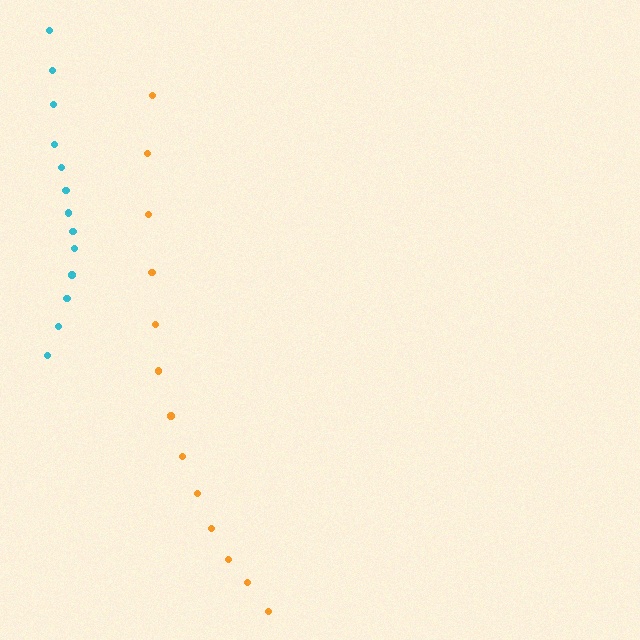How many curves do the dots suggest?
There are 2 distinct paths.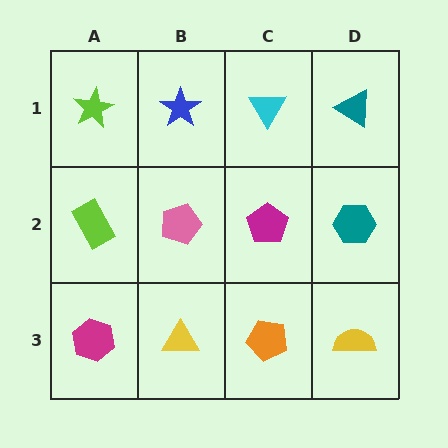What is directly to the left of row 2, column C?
A pink pentagon.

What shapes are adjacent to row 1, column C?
A magenta pentagon (row 2, column C), a blue star (row 1, column B), a teal triangle (row 1, column D).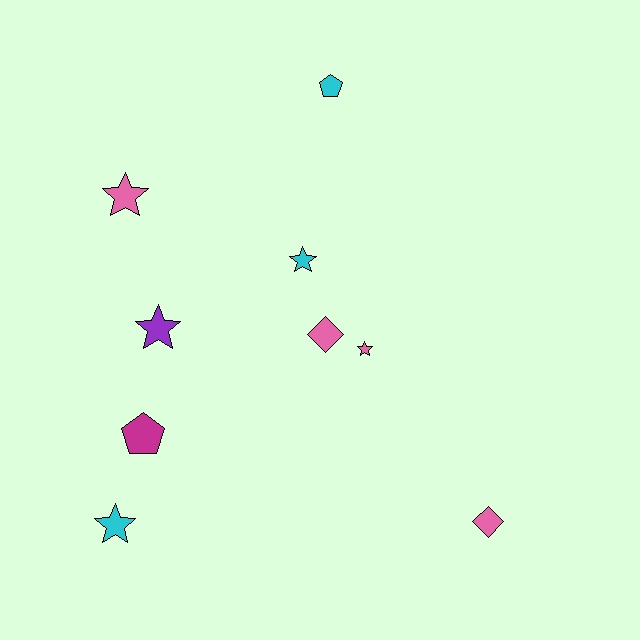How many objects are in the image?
There are 9 objects.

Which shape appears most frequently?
Star, with 5 objects.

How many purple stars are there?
There is 1 purple star.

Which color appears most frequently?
Pink, with 4 objects.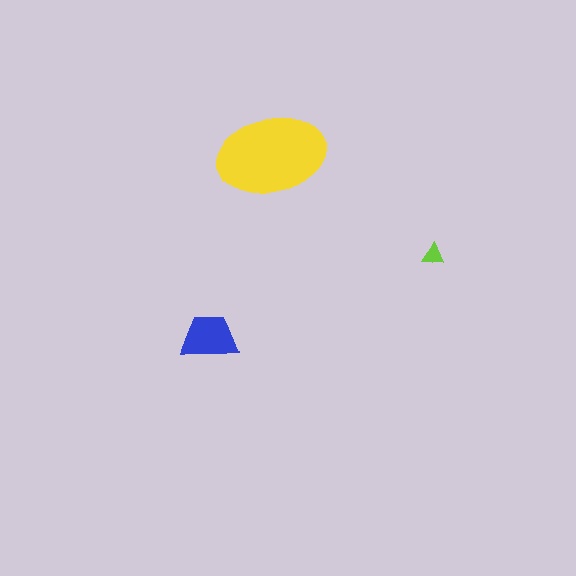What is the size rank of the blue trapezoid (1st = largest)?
2nd.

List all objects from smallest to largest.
The lime triangle, the blue trapezoid, the yellow ellipse.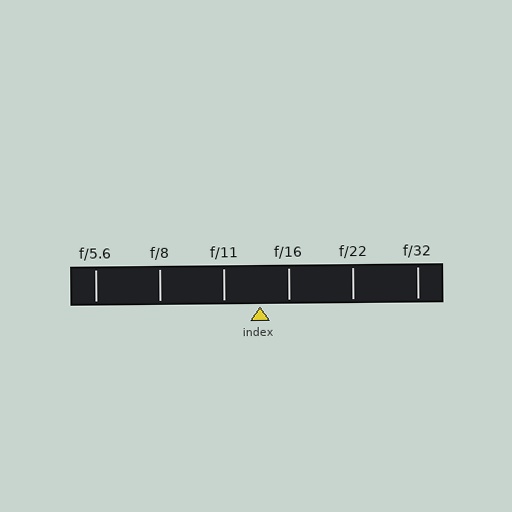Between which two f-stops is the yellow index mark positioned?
The index mark is between f/11 and f/16.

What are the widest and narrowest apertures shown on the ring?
The widest aperture shown is f/5.6 and the narrowest is f/32.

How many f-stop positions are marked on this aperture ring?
There are 6 f-stop positions marked.